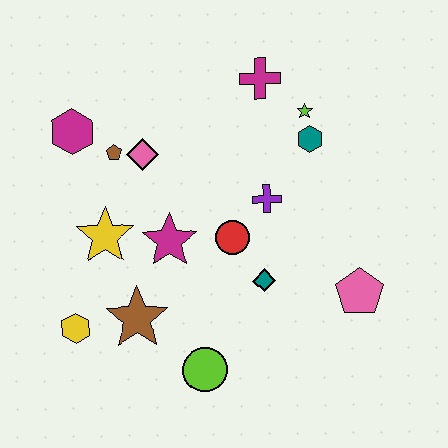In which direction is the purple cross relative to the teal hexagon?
The purple cross is below the teal hexagon.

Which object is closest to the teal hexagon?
The lime star is closest to the teal hexagon.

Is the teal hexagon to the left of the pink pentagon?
Yes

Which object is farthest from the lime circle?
The magenta cross is farthest from the lime circle.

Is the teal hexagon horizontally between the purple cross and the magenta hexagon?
No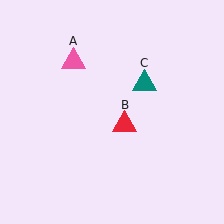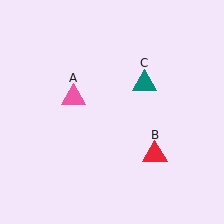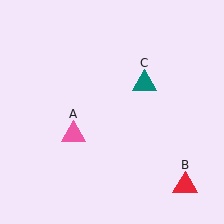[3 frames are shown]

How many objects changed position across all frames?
2 objects changed position: pink triangle (object A), red triangle (object B).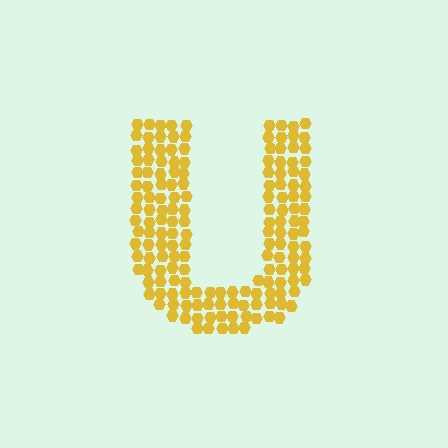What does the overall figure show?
The overall figure shows the letter U.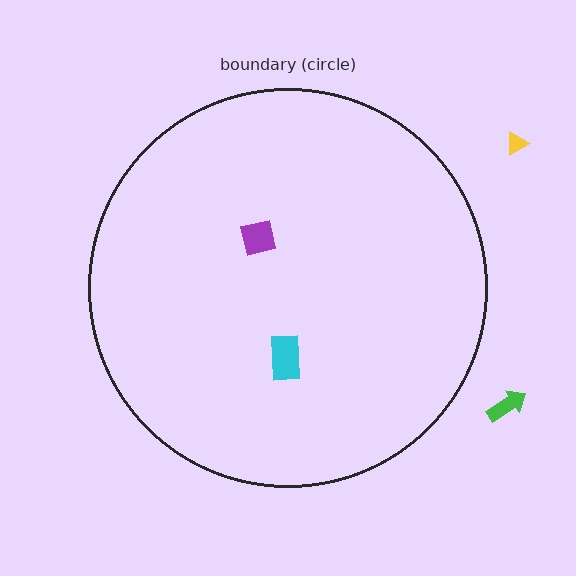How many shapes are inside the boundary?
2 inside, 2 outside.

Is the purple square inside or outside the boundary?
Inside.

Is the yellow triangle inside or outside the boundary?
Outside.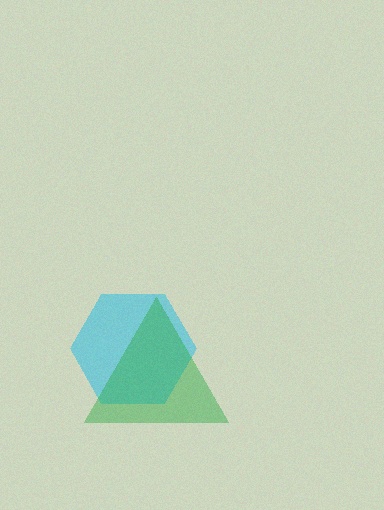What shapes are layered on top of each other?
The layered shapes are: a cyan hexagon, a green triangle.